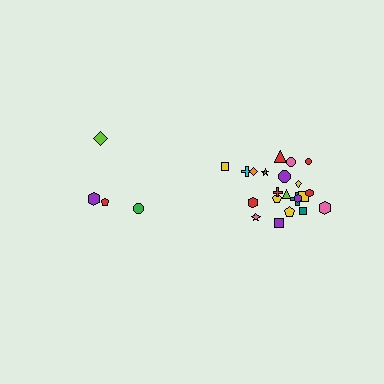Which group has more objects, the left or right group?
The right group.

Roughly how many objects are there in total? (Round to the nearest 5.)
Roughly 25 objects in total.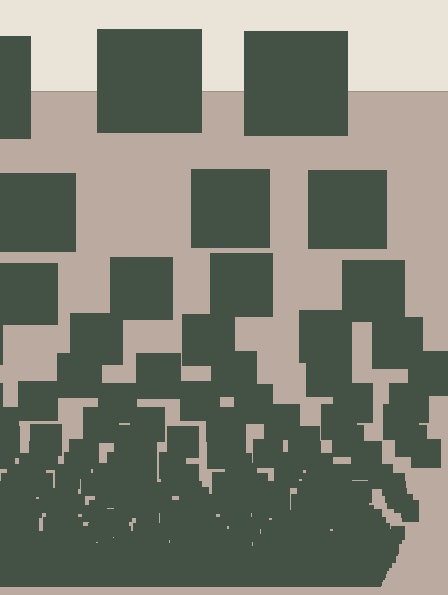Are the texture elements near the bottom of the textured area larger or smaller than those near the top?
Smaller. The gradient is inverted — elements near the bottom are smaller and denser.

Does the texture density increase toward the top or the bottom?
Density increases toward the bottom.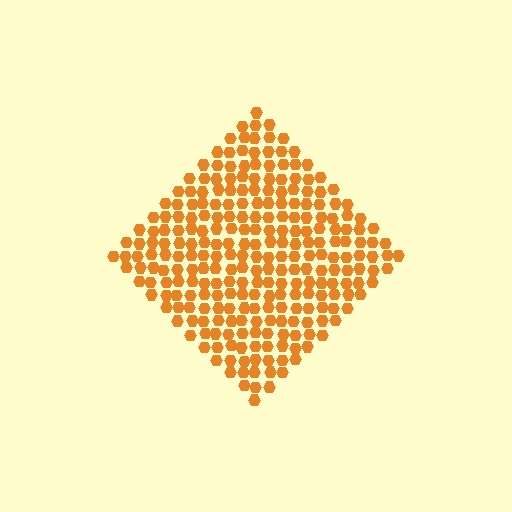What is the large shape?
The large shape is a diamond.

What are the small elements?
The small elements are hexagons.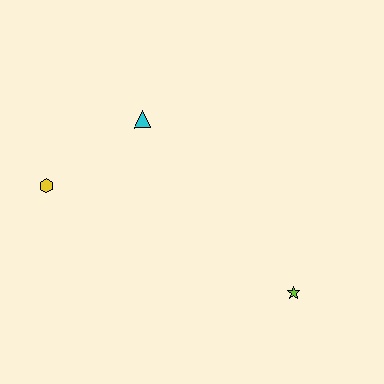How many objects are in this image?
There are 3 objects.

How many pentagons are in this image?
There are no pentagons.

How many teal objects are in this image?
There are no teal objects.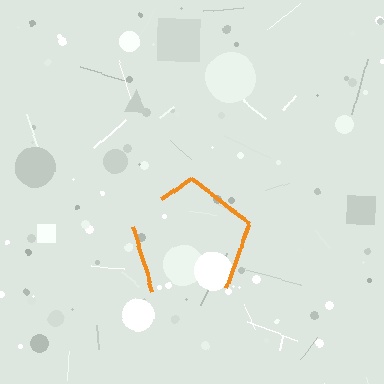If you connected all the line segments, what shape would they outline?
They would outline a pentagon.